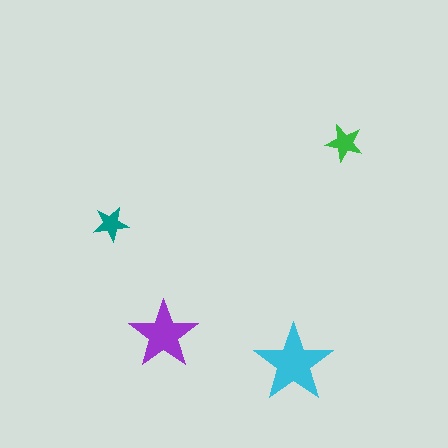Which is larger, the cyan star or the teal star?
The cyan one.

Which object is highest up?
The green star is topmost.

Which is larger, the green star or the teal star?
The green one.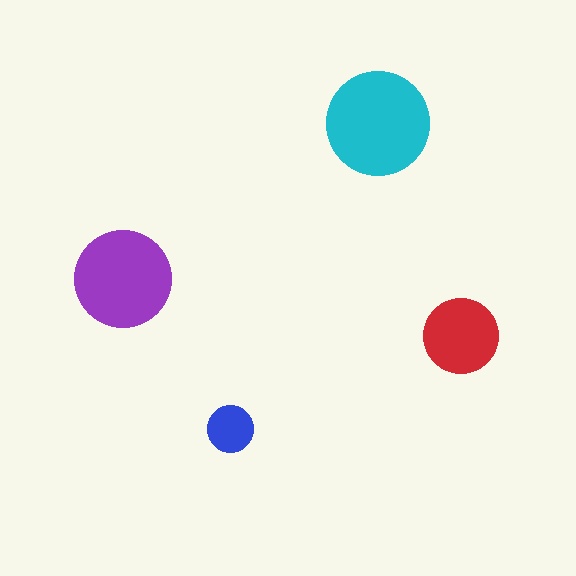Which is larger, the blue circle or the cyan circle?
The cyan one.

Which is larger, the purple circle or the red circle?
The purple one.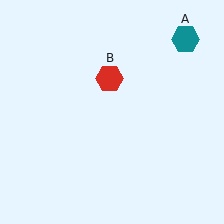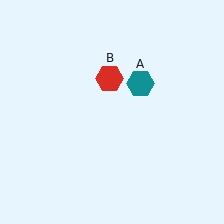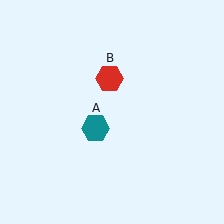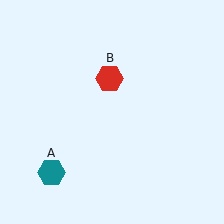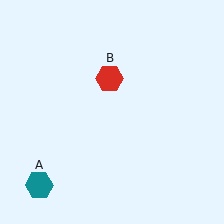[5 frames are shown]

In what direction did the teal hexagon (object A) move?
The teal hexagon (object A) moved down and to the left.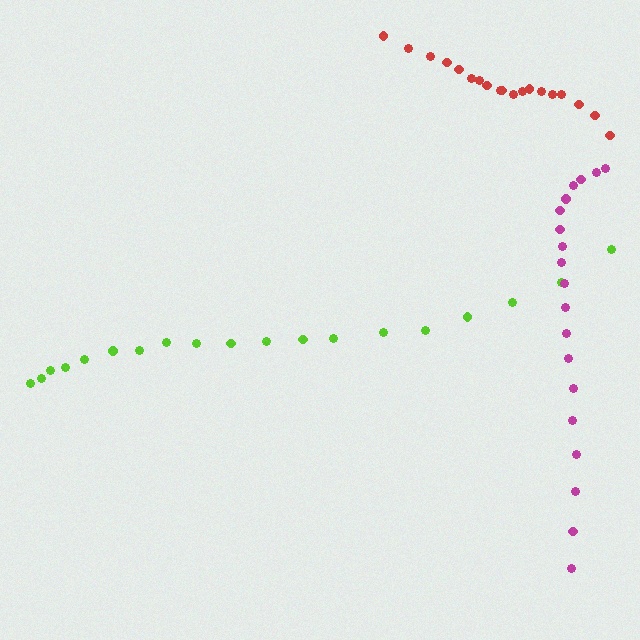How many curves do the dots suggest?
There are 3 distinct paths.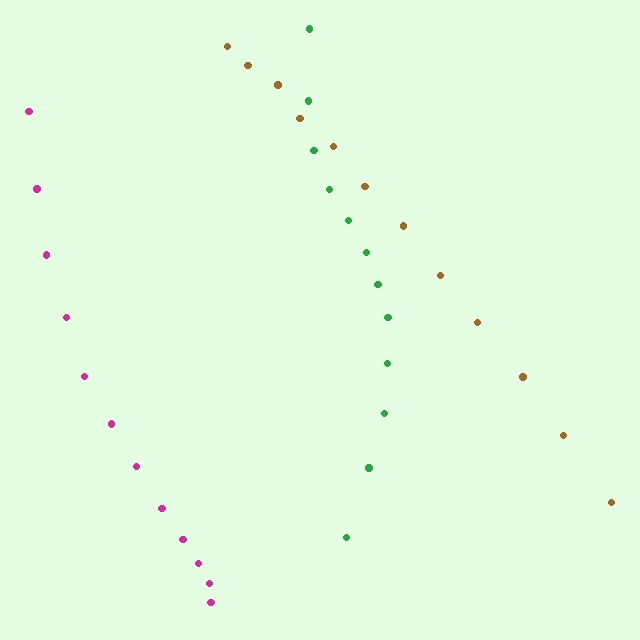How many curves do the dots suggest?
There are 3 distinct paths.